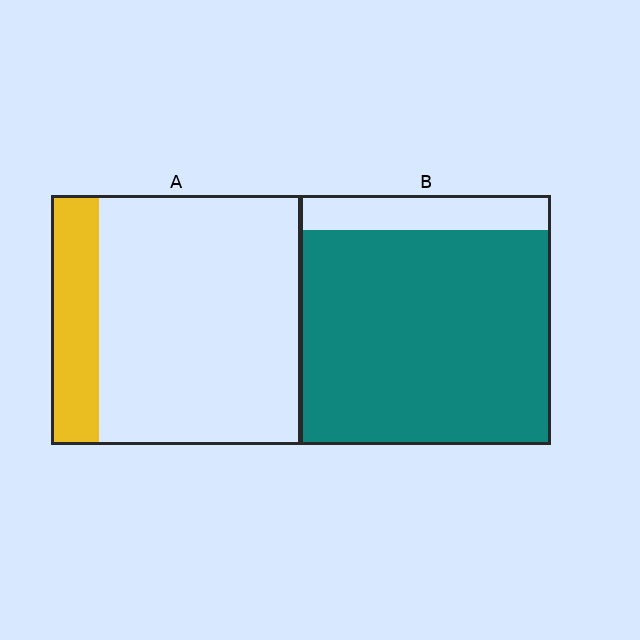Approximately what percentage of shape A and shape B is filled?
A is approximately 20% and B is approximately 85%.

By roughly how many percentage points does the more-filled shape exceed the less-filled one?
By roughly 65 percentage points (B over A).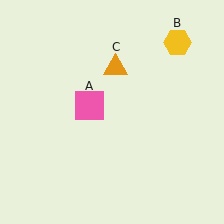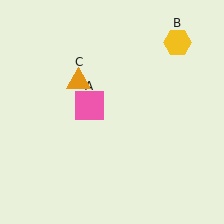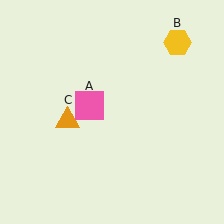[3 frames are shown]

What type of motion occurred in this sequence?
The orange triangle (object C) rotated counterclockwise around the center of the scene.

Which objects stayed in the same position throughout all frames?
Pink square (object A) and yellow hexagon (object B) remained stationary.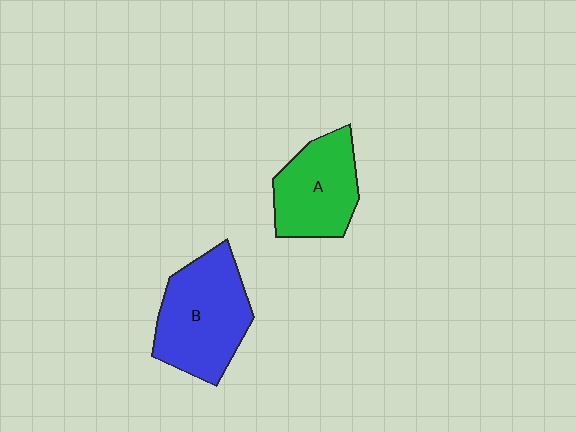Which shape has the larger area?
Shape B (blue).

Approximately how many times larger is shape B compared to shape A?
Approximately 1.3 times.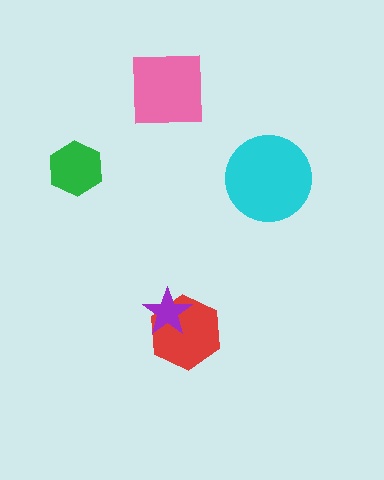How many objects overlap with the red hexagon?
1 object overlaps with the red hexagon.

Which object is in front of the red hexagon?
The purple star is in front of the red hexagon.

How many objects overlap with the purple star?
1 object overlaps with the purple star.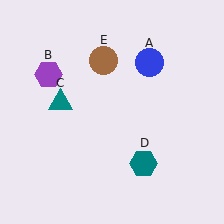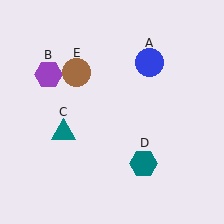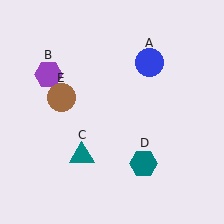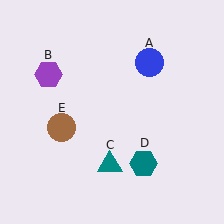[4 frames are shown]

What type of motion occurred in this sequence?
The teal triangle (object C), brown circle (object E) rotated counterclockwise around the center of the scene.